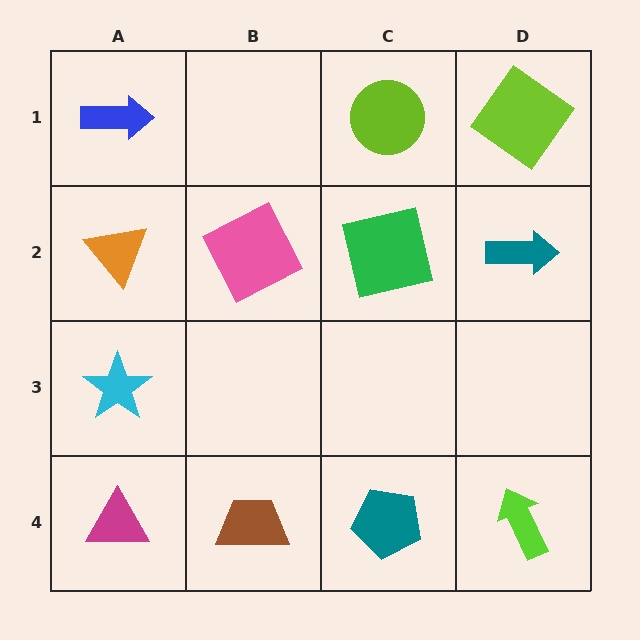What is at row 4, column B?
A brown trapezoid.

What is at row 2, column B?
A pink square.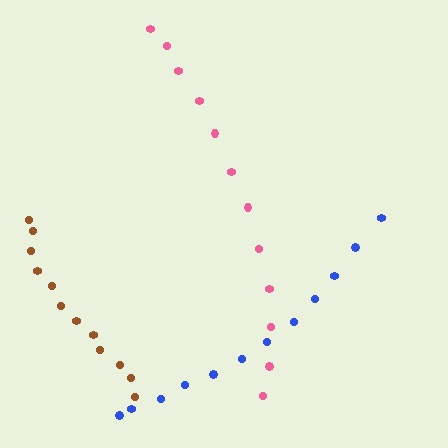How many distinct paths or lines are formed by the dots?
There are 3 distinct paths.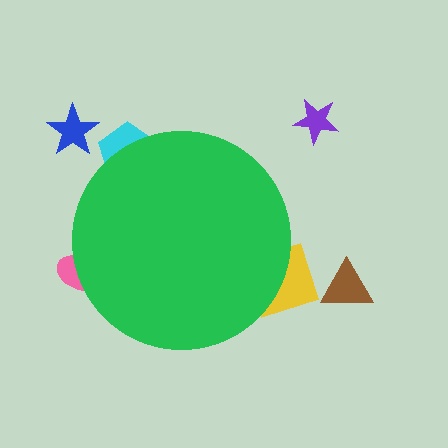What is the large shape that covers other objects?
A green circle.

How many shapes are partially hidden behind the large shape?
3 shapes are partially hidden.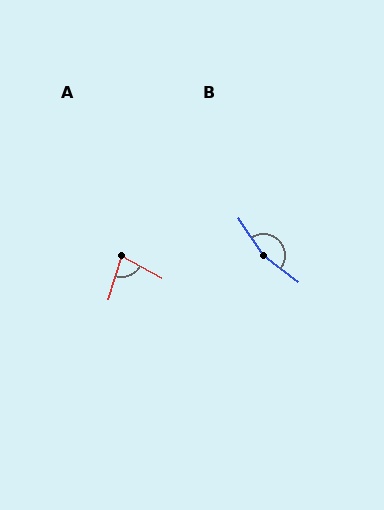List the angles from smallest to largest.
A (78°), B (162°).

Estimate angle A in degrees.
Approximately 78 degrees.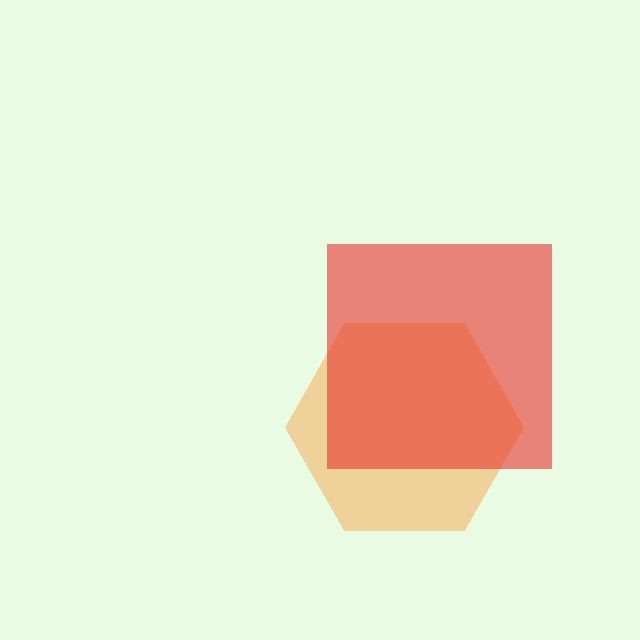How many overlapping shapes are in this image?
There are 2 overlapping shapes in the image.